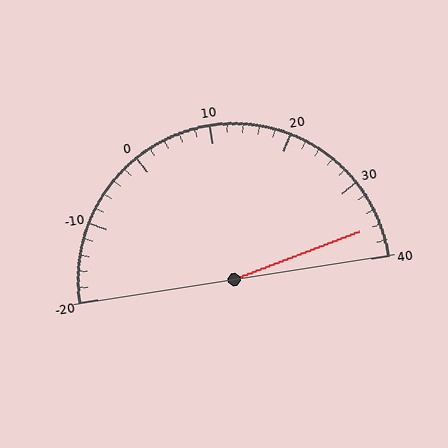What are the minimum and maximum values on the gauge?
The gauge ranges from -20 to 40.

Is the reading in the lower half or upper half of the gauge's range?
The reading is in the upper half of the range (-20 to 40).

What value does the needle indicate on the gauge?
The needle indicates approximately 36.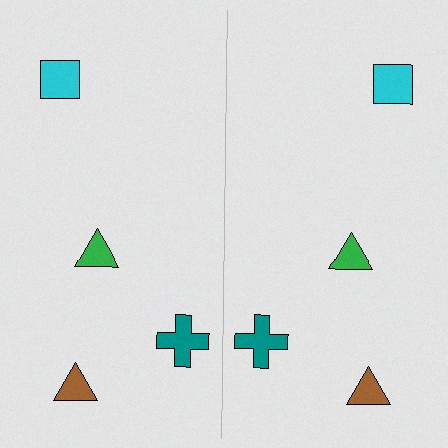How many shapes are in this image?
There are 8 shapes in this image.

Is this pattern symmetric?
Yes, this pattern has bilateral (reflection) symmetry.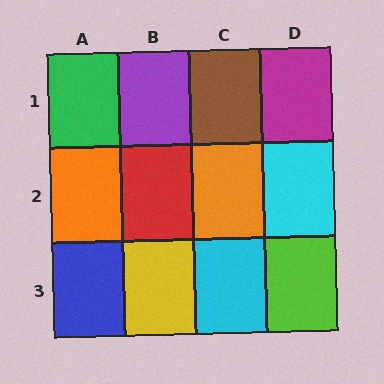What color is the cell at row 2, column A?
Orange.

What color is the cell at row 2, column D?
Cyan.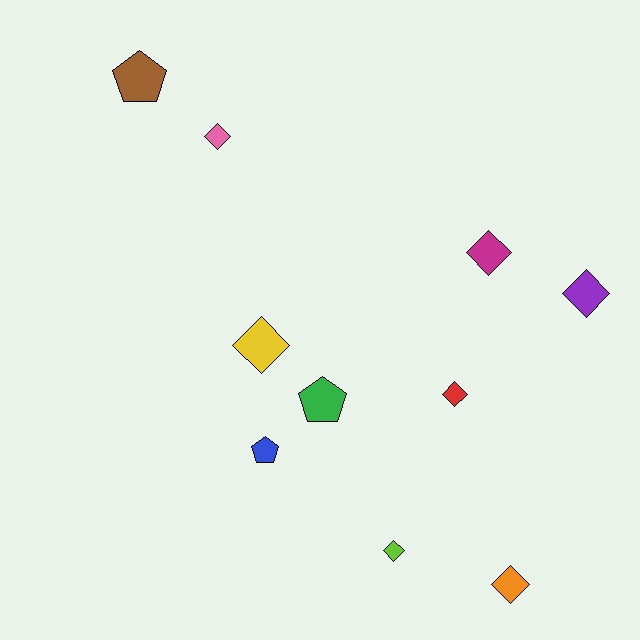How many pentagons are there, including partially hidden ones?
There are 3 pentagons.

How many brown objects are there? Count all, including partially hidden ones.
There is 1 brown object.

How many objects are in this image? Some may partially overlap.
There are 10 objects.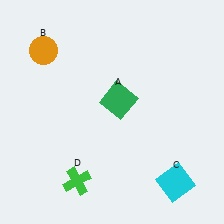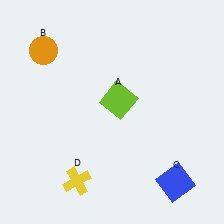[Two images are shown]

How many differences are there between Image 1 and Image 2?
There are 3 differences between the two images.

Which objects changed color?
A changed from green to lime. C changed from cyan to blue. D changed from green to yellow.